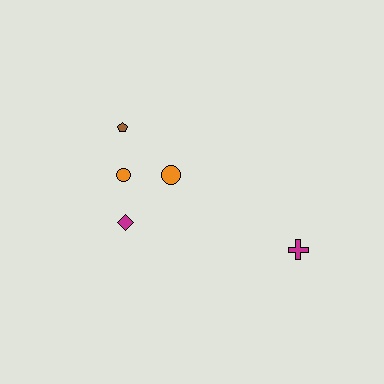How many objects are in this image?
There are 5 objects.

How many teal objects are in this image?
There are no teal objects.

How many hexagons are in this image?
There are no hexagons.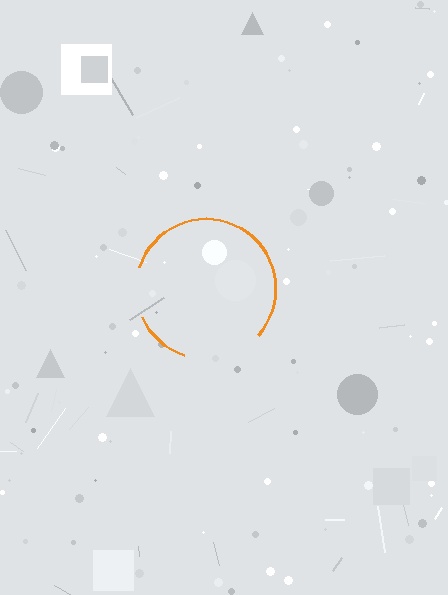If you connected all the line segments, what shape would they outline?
They would outline a circle.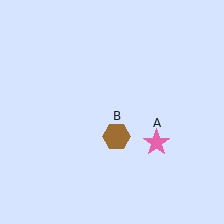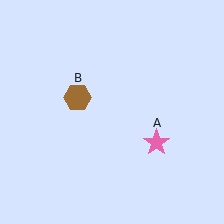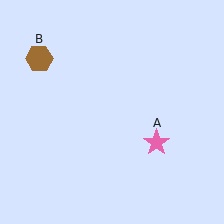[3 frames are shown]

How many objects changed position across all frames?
1 object changed position: brown hexagon (object B).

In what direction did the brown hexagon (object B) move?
The brown hexagon (object B) moved up and to the left.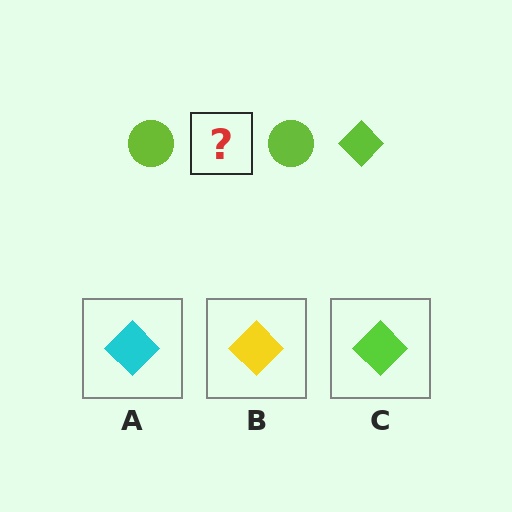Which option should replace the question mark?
Option C.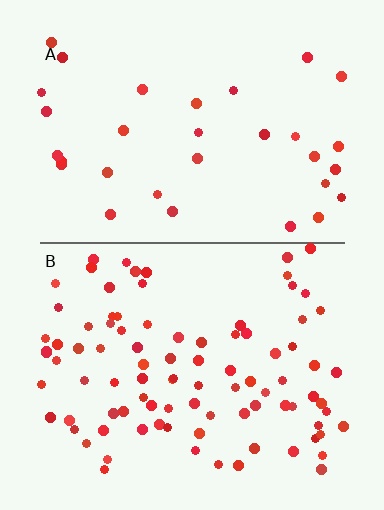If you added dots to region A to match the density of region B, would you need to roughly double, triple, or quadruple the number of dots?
Approximately triple.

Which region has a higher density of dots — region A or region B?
B (the bottom).